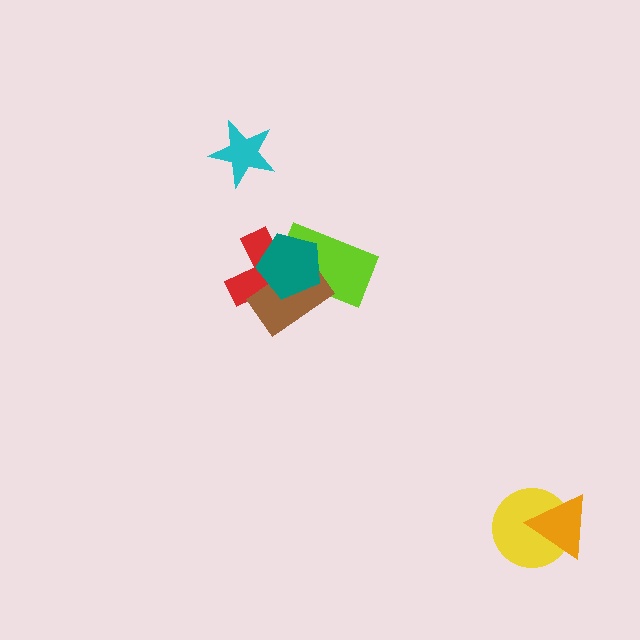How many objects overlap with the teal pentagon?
3 objects overlap with the teal pentagon.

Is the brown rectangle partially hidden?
Yes, it is partially covered by another shape.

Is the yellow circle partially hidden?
Yes, it is partially covered by another shape.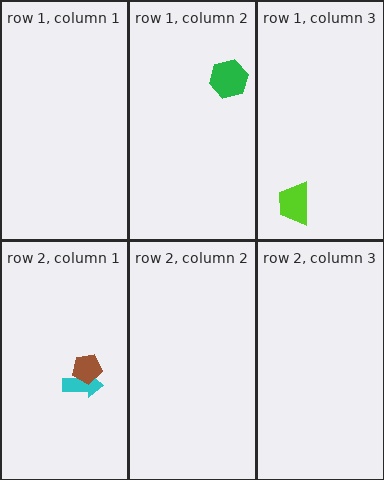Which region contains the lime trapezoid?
The row 1, column 3 region.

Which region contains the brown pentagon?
The row 2, column 1 region.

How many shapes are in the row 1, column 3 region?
1.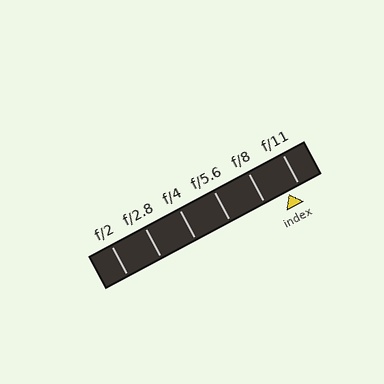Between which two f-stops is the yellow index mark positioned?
The index mark is between f/8 and f/11.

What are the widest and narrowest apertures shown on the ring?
The widest aperture shown is f/2 and the narrowest is f/11.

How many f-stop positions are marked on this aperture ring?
There are 6 f-stop positions marked.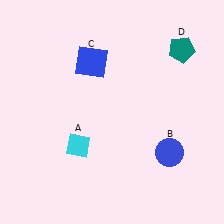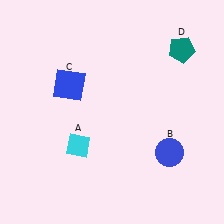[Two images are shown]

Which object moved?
The blue square (C) moved down.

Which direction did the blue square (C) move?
The blue square (C) moved down.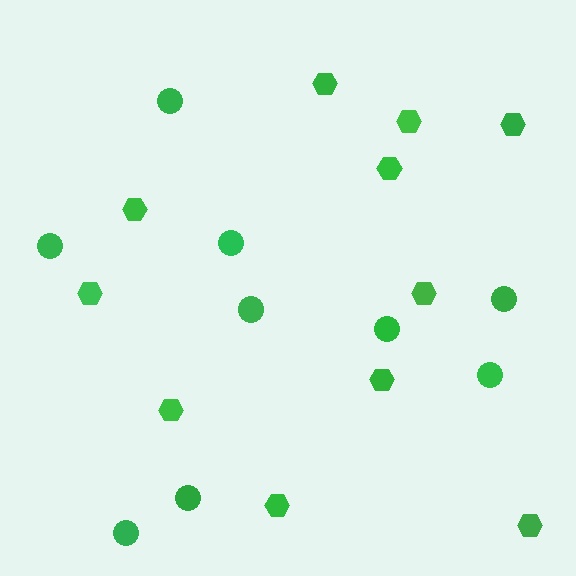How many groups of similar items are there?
There are 2 groups: one group of hexagons (11) and one group of circles (9).